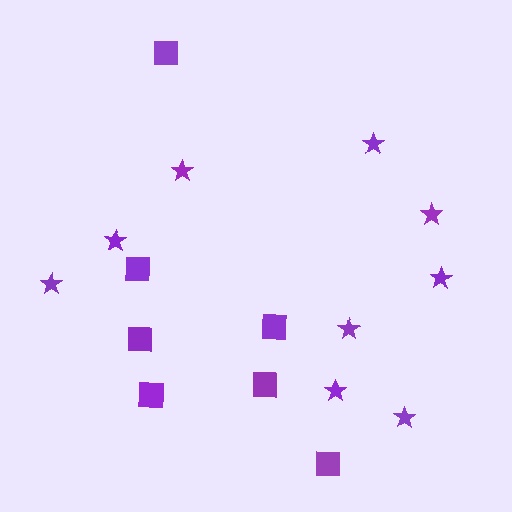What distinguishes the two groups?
There are 2 groups: one group of squares (7) and one group of stars (9).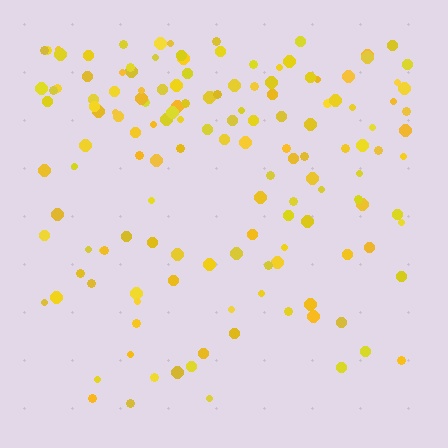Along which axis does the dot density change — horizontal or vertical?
Vertical.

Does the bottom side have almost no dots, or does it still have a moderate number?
Still a moderate number, just noticeably fewer than the top.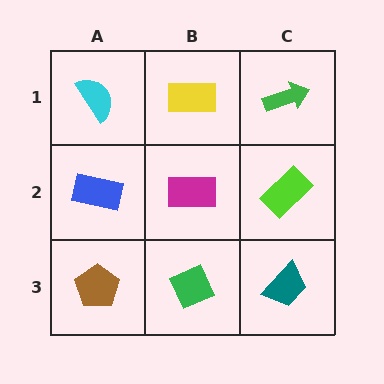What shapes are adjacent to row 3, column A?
A blue rectangle (row 2, column A), a green diamond (row 3, column B).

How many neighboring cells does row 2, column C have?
3.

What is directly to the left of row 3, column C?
A green diamond.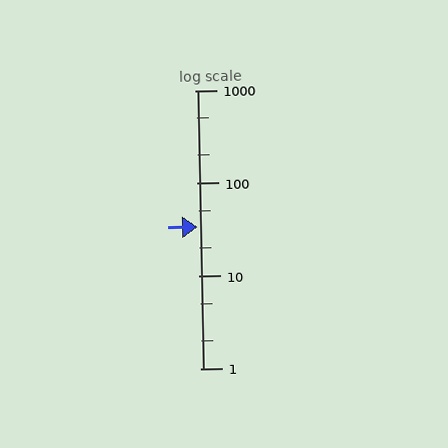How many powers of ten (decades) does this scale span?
The scale spans 3 decades, from 1 to 1000.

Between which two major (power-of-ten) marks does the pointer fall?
The pointer is between 10 and 100.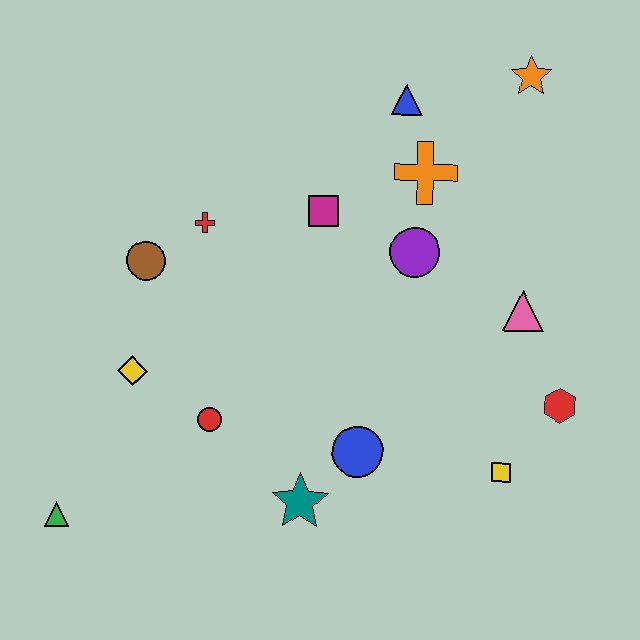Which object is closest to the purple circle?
The orange cross is closest to the purple circle.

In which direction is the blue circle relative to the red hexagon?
The blue circle is to the left of the red hexagon.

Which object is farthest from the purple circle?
The green triangle is farthest from the purple circle.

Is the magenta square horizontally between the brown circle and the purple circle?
Yes